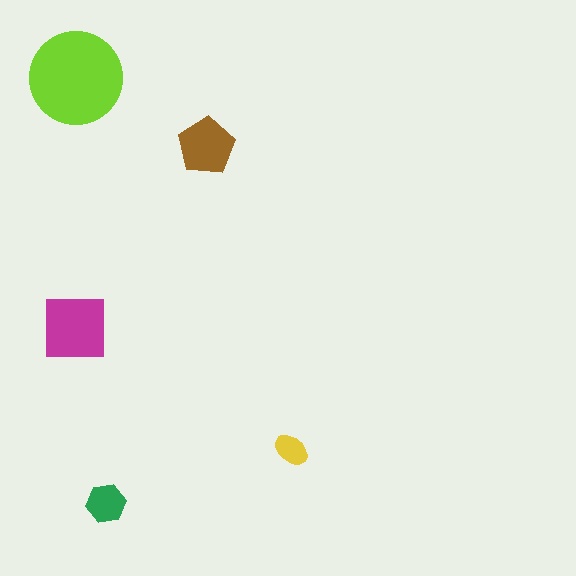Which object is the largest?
The lime circle.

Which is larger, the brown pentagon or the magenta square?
The magenta square.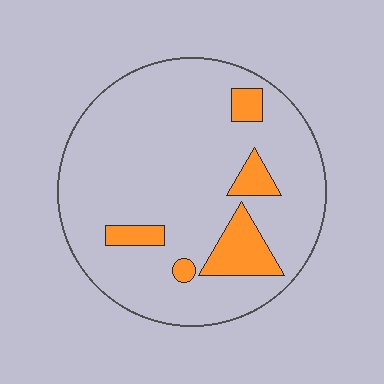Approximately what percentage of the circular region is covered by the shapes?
Approximately 15%.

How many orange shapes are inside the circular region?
5.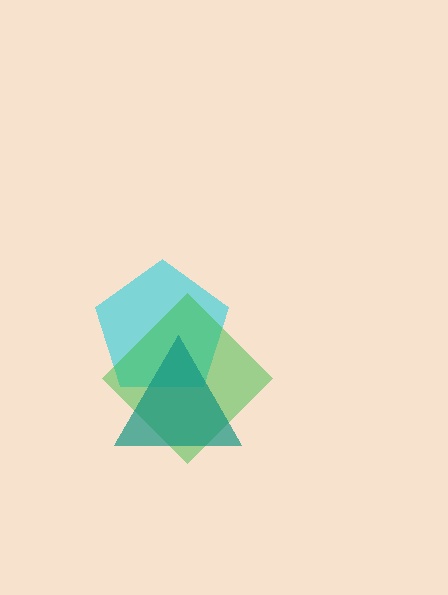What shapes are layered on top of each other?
The layered shapes are: a cyan pentagon, a green diamond, a teal triangle.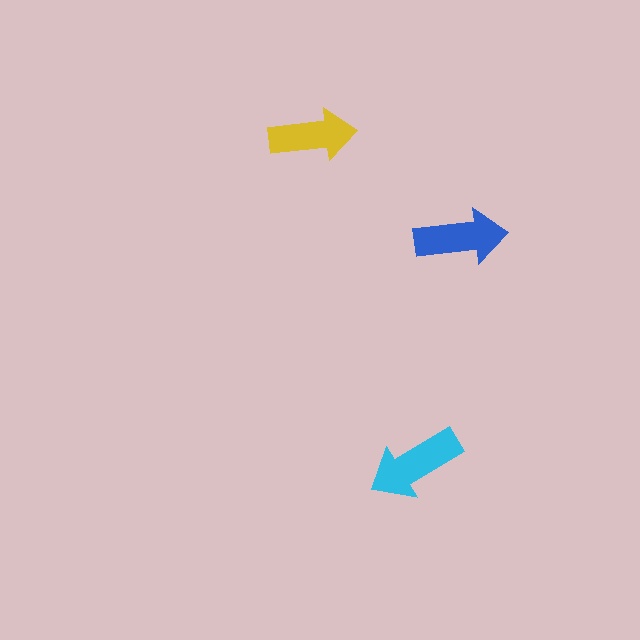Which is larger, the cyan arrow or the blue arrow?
The cyan one.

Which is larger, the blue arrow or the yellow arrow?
The blue one.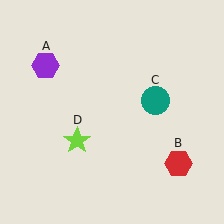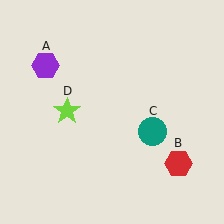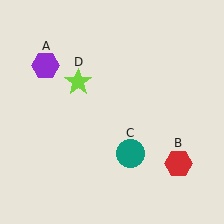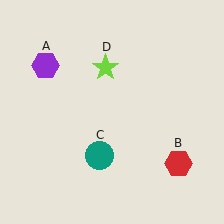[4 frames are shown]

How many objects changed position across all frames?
2 objects changed position: teal circle (object C), lime star (object D).